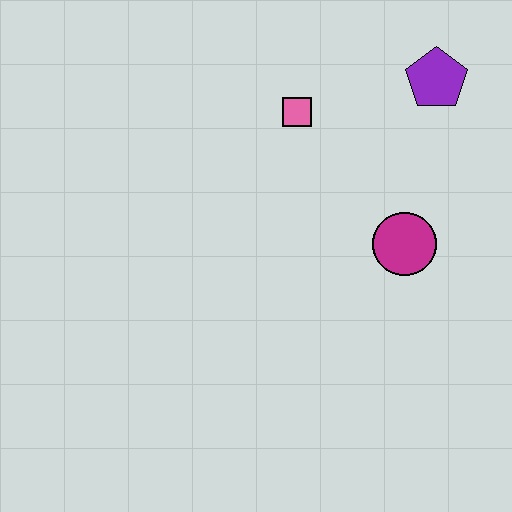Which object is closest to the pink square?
The purple pentagon is closest to the pink square.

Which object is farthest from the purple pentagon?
The magenta circle is farthest from the purple pentagon.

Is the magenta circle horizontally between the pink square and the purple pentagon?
Yes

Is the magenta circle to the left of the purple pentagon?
Yes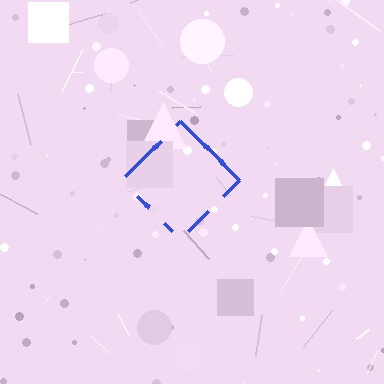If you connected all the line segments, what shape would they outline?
They would outline a diamond.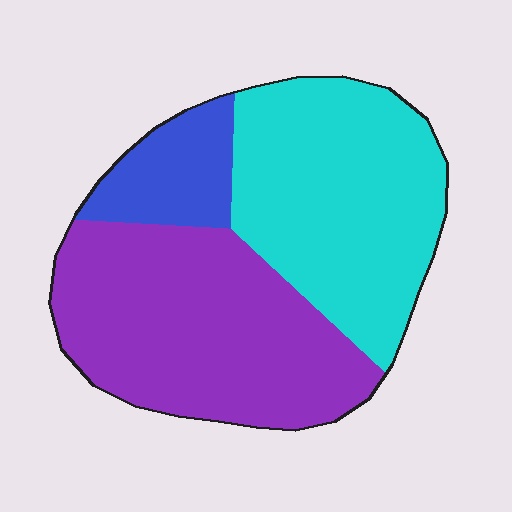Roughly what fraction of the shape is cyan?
Cyan takes up between a third and a half of the shape.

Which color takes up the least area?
Blue, at roughly 15%.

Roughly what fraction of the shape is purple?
Purple takes up between a quarter and a half of the shape.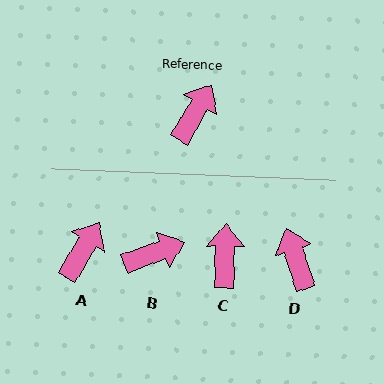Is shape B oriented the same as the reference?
No, it is off by about 39 degrees.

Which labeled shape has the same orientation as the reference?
A.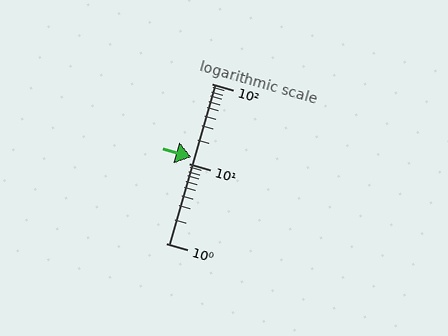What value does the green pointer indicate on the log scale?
The pointer indicates approximately 12.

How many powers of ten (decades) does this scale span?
The scale spans 2 decades, from 1 to 100.